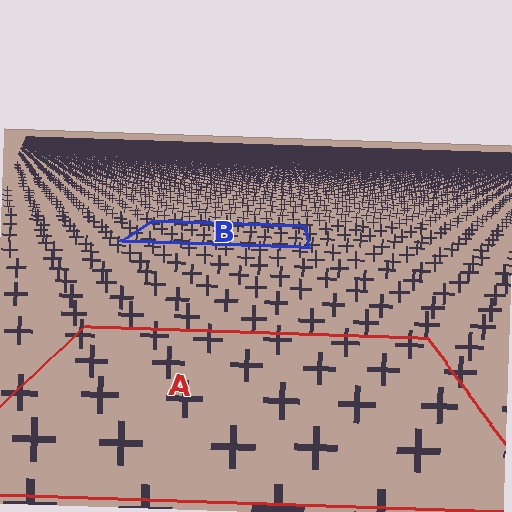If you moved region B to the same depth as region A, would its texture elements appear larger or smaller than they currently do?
They would appear larger. At a closer depth, the same texture elements are projected at a bigger on-screen size.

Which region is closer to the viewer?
Region A is closer. The texture elements there are larger and more spread out.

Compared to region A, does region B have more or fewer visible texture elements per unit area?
Region B has more texture elements per unit area — they are packed more densely because it is farther away.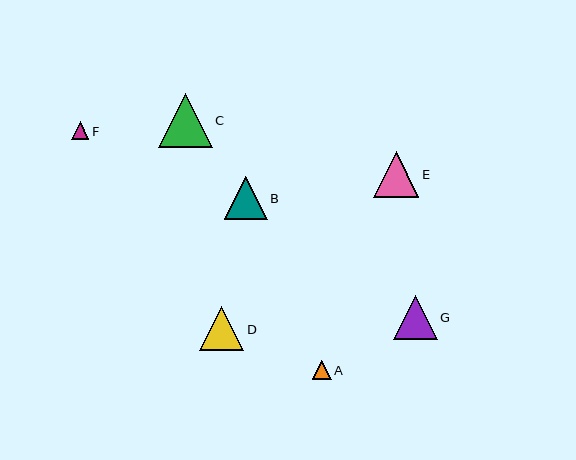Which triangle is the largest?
Triangle C is the largest with a size of approximately 54 pixels.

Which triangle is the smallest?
Triangle F is the smallest with a size of approximately 18 pixels.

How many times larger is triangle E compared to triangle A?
Triangle E is approximately 2.4 times the size of triangle A.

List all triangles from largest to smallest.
From largest to smallest: C, E, G, D, B, A, F.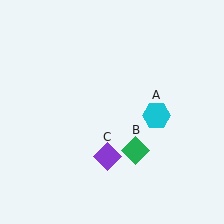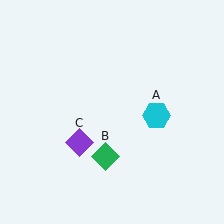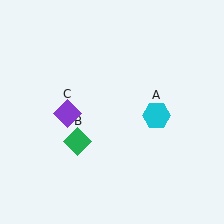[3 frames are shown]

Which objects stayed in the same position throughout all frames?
Cyan hexagon (object A) remained stationary.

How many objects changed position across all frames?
2 objects changed position: green diamond (object B), purple diamond (object C).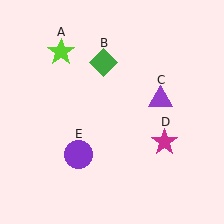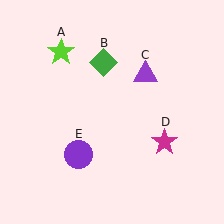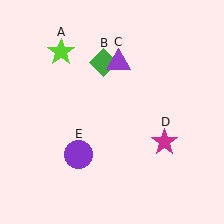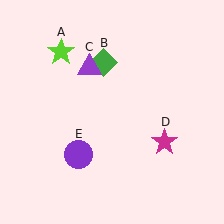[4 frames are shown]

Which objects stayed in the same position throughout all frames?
Lime star (object A) and green diamond (object B) and magenta star (object D) and purple circle (object E) remained stationary.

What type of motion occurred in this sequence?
The purple triangle (object C) rotated counterclockwise around the center of the scene.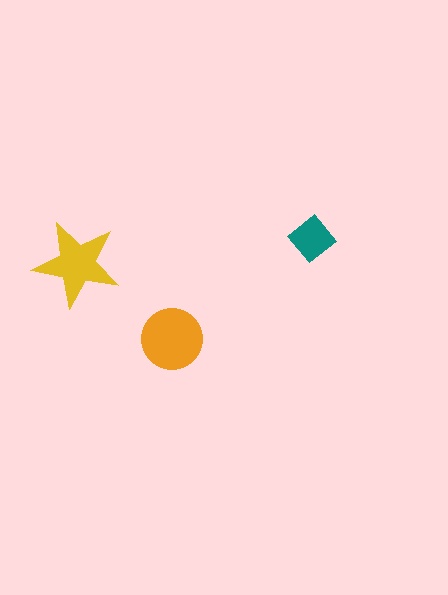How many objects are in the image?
There are 3 objects in the image.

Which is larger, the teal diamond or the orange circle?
The orange circle.